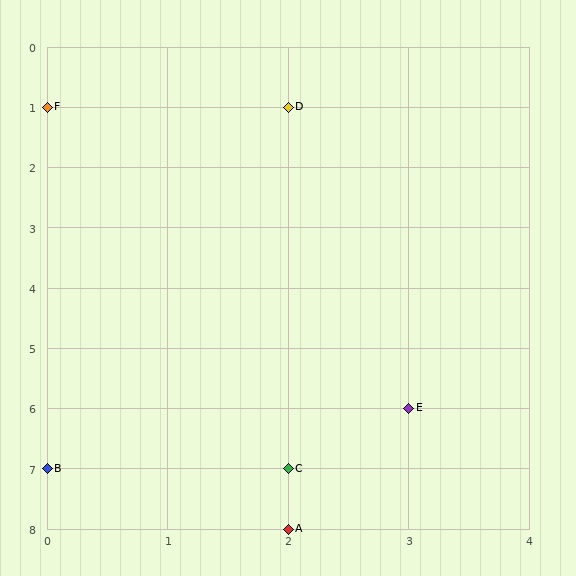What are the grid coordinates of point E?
Point E is at grid coordinates (3, 6).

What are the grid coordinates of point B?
Point B is at grid coordinates (0, 7).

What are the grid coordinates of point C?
Point C is at grid coordinates (2, 7).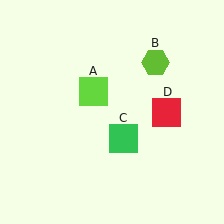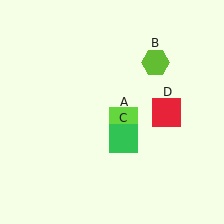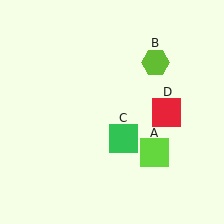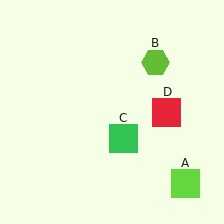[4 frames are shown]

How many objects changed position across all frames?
1 object changed position: lime square (object A).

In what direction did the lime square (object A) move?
The lime square (object A) moved down and to the right.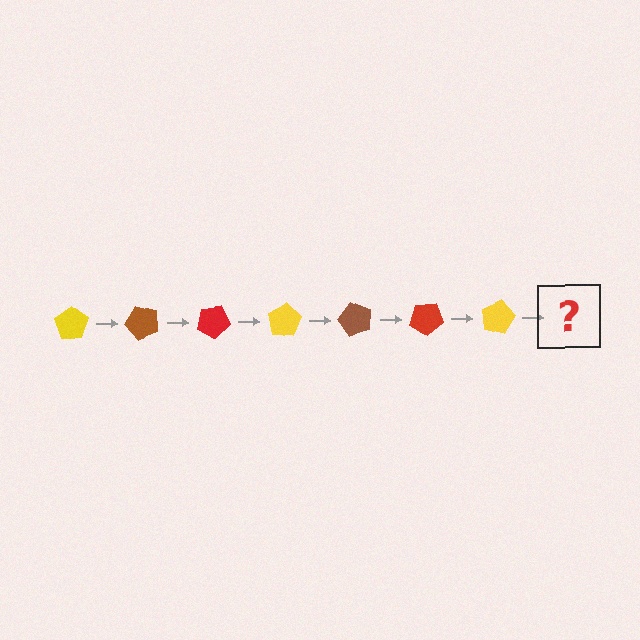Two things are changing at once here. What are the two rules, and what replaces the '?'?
The two rules are that it rotates 50 degrees each step and the color cycles through yellow, brown, and red. The '?' should be a brown pentagon, rotated 350 degrees from the start.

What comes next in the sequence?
The next element should be a brown pentagon, rotated 350 degrees from the start.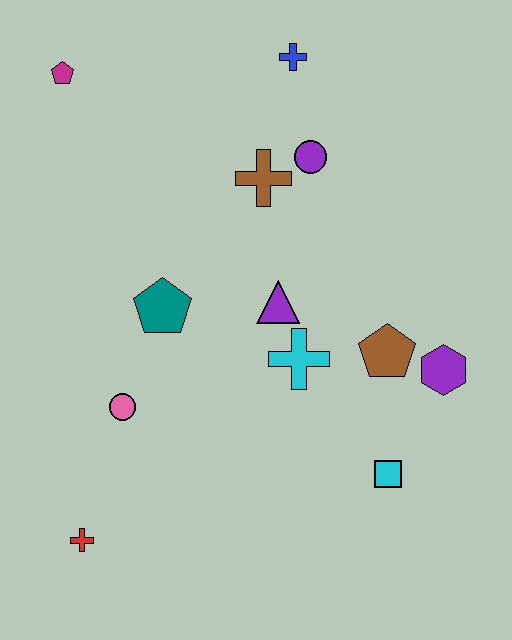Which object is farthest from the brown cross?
The red cross is farthest from the brown cross.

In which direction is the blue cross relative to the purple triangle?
The blue cross is above the purple triangle.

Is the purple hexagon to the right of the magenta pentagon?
Yes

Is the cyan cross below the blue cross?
Yes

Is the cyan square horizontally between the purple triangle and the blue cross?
No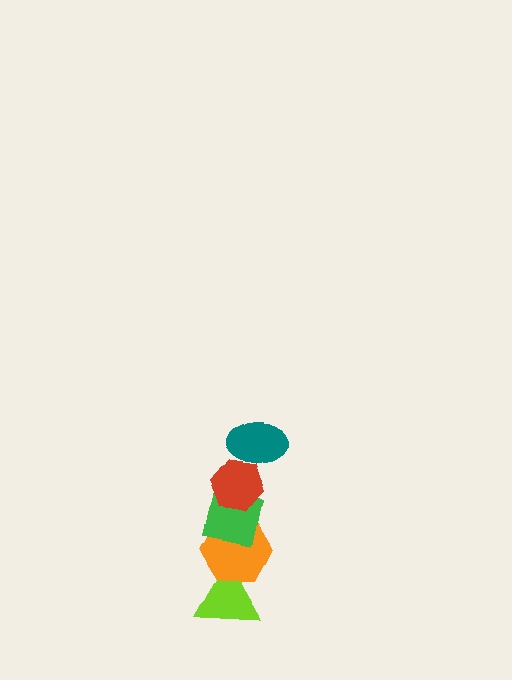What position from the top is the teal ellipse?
The teal ellipse is 1st from the top.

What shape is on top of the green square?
The red hexagon is on top of the green square.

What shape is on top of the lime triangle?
The orange hexagon is on top of the lime triangle.